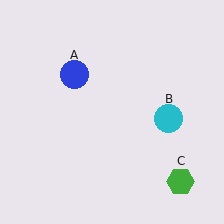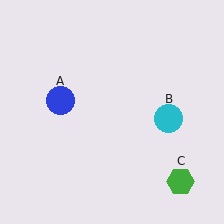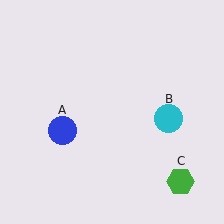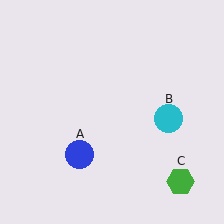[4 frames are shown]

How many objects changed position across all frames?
1 object changed position: blue circle (object A).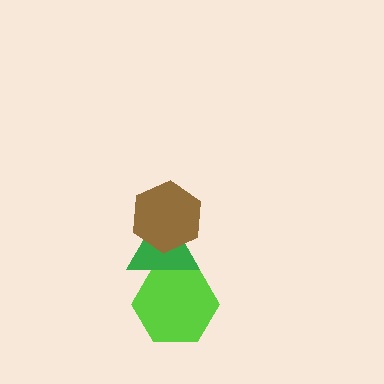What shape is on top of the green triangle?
The brown hexagon is on top of the green triangle.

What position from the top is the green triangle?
The green triangle is 2nd from the top.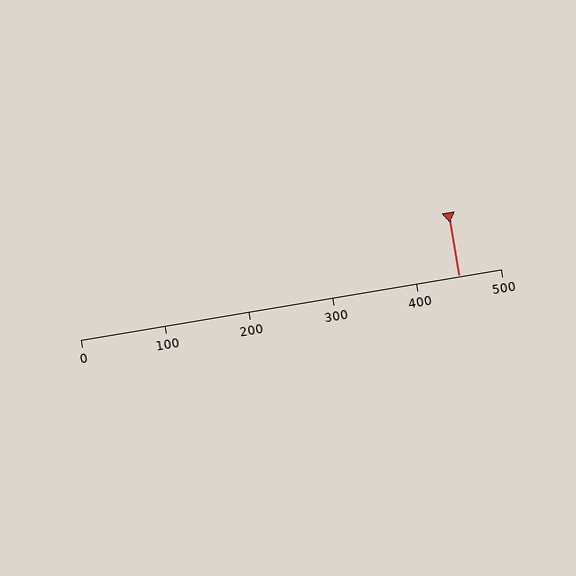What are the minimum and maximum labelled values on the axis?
The axis runs from 0 to 500.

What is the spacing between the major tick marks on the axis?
The major ticks are spaced 100 apart.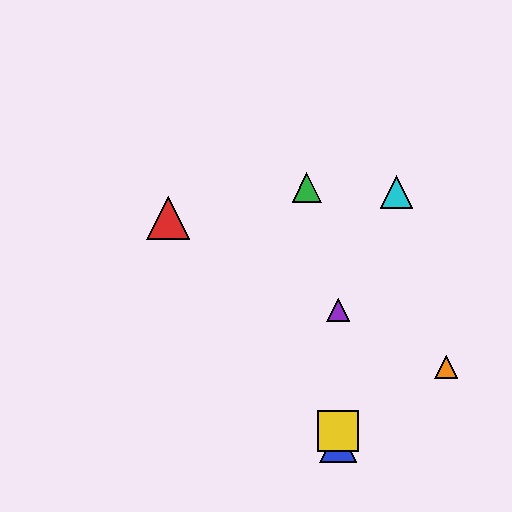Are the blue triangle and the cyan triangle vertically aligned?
No, the blue triangle is at x≈338 and the cyan triangle is at x≈397.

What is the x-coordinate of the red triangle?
The red triangle is at x≈168.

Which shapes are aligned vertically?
The blue triangle, the yellow square, the purple triangle are aligned vertically.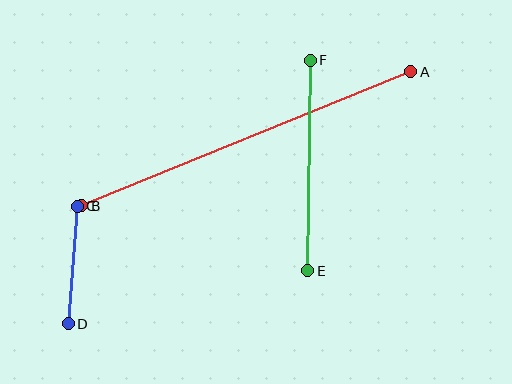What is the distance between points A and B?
The distance is approximately 355 pixels.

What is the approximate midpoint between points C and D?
The midpoint is at approximately (73, 265) pixels.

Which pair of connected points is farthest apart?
Points A and B are farthest apart.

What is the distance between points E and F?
The distance is approximately 210 pixels.